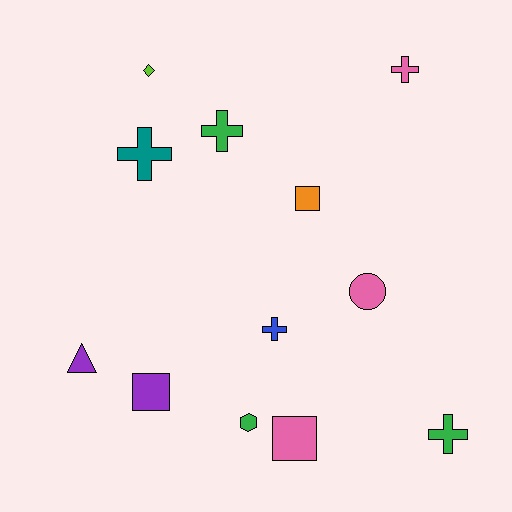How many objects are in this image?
There are 12 objects.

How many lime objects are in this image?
There is 1 lime object.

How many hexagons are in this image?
There is 1 hexagon.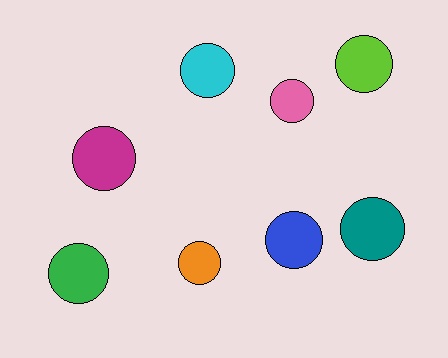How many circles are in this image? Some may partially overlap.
There are 8 circles.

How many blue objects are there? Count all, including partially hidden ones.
There is 1 blue object.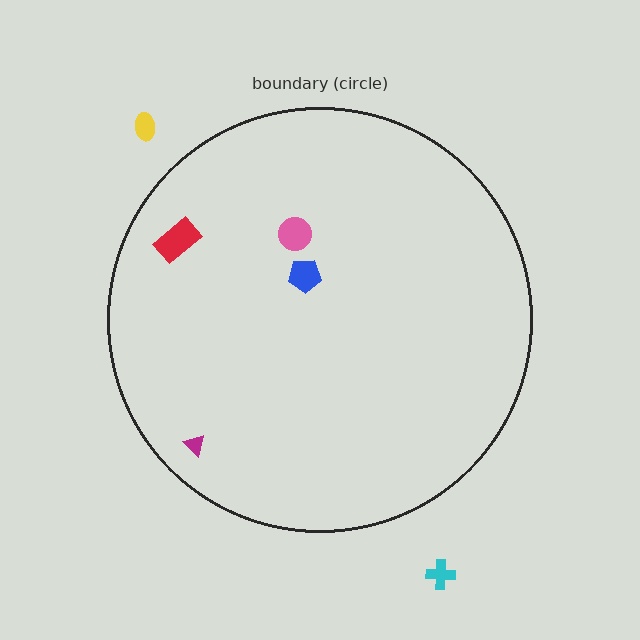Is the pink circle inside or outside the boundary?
Inside.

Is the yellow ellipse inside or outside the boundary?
Outside.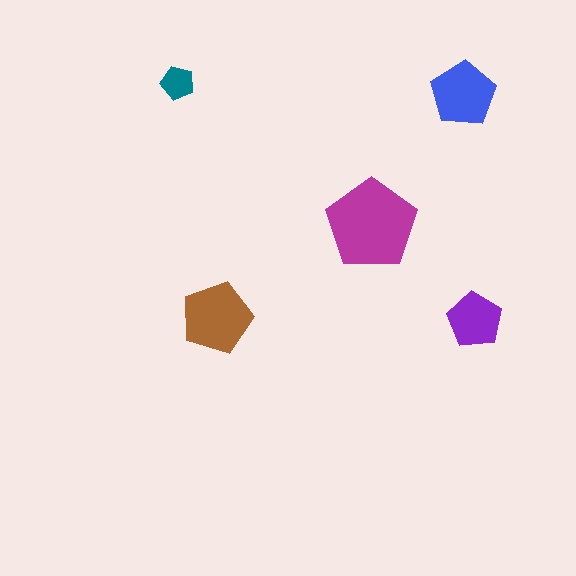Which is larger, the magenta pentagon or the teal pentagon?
The magenta one.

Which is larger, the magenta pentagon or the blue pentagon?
The magenta one.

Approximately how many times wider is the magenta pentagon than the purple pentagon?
About 1.5 times wider.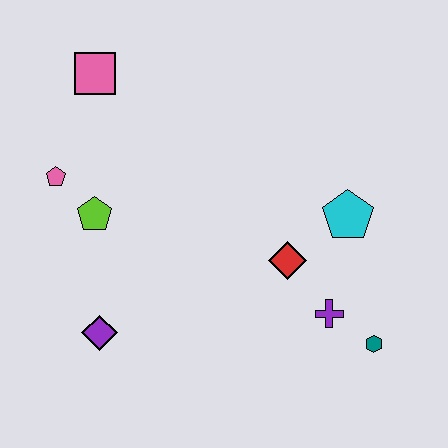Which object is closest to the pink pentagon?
The lime pentagon is closest to the pink pentagon.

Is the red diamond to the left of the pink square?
No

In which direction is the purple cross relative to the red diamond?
The purple cross is below the red diamond.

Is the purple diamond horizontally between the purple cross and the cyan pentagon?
No